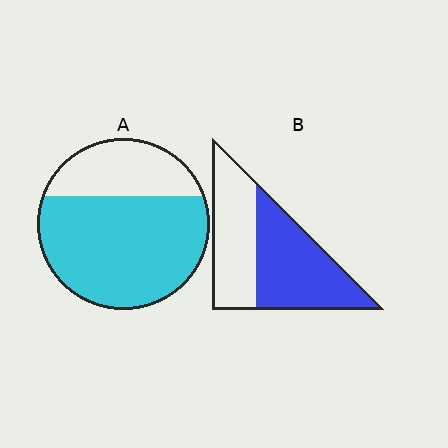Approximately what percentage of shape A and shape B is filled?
A is approximately 70% and B is approximately 55%.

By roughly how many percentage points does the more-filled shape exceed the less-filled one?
By roughly 15 percentage points (A over B).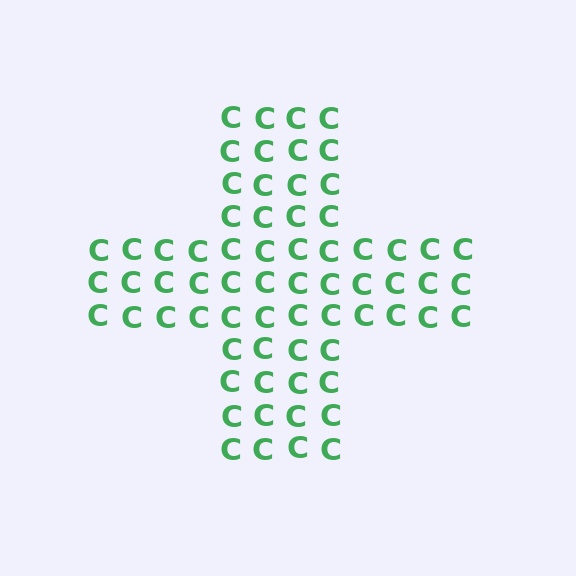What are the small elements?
The small elements are letter C's.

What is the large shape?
The large shape is a cross.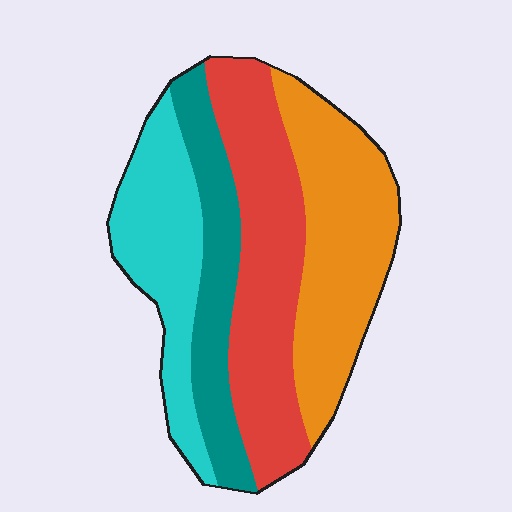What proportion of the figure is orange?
Orange covers around 30% of the figure.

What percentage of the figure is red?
Red covers around 30% of the figure.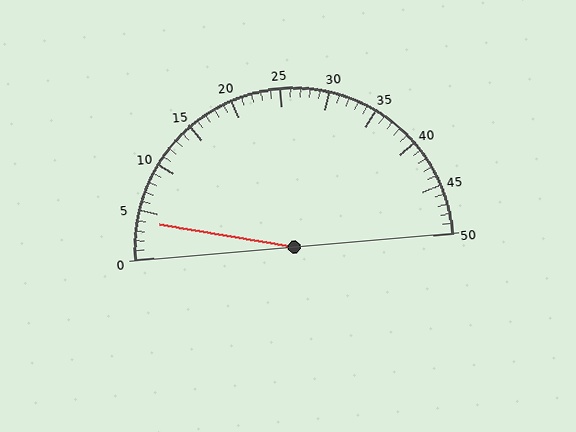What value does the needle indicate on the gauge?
The needle indicates approximately 4.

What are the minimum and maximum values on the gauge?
The gauge ranges from 0 to 50.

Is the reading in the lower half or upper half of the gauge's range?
The reading is in the lower half of the range (0 to 50).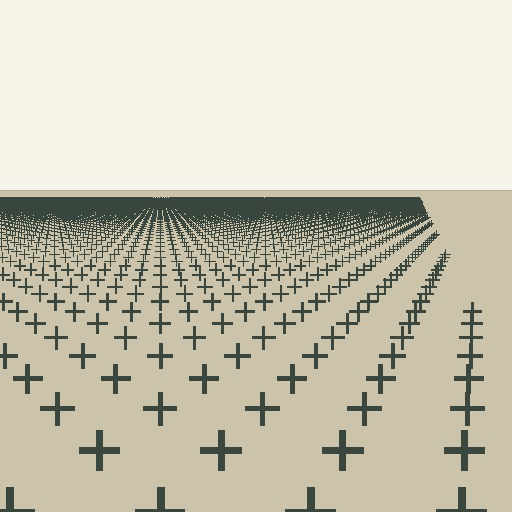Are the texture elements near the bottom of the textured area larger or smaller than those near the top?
Larger. Near the bottom, elements are closer to the viewer and appear at a bigger on-screen size.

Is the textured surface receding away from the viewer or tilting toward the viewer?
The surface is receding away from the viewer. Texture elements get smaller and denser toward the top.